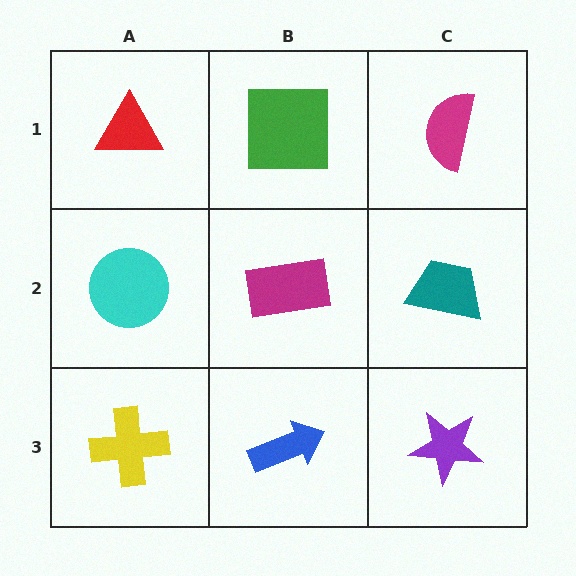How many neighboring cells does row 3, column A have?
2.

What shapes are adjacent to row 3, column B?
A magenta rectangle (row 2, column B), a yellow cross (row 3, column A), a purple star (row 3, column C).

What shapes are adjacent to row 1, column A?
A cyan circle (row 2, column A), a green square (row 1, column B).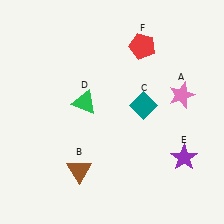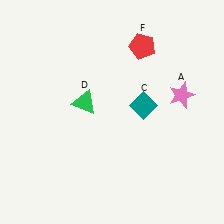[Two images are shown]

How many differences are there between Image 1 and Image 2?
There are 2 differences between the two images.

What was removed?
The purple star (E), the brown triangle (B) were removed in Image 2.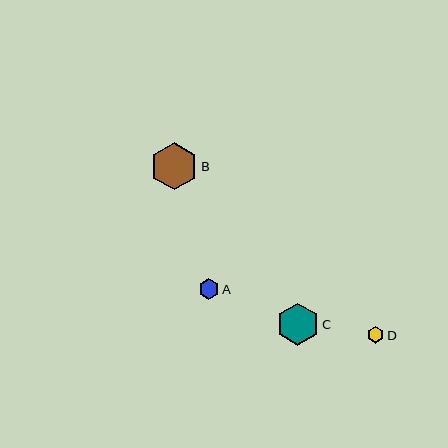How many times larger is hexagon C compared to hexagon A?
Hexagon C is approximately 2.1 times the size of hexagon A.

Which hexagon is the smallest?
Hexagon D is the smallest with a size of approximately 17 pixels.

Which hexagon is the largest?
Hexagon B is the largest with a size of approximately 47 pixels.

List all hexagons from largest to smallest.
From largest to smallest: B, C, A, D.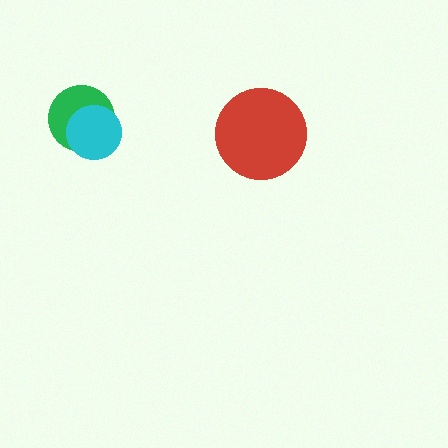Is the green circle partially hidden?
Yes, it is partially covered by another shape.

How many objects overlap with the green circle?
1 object overlaps with the green circle.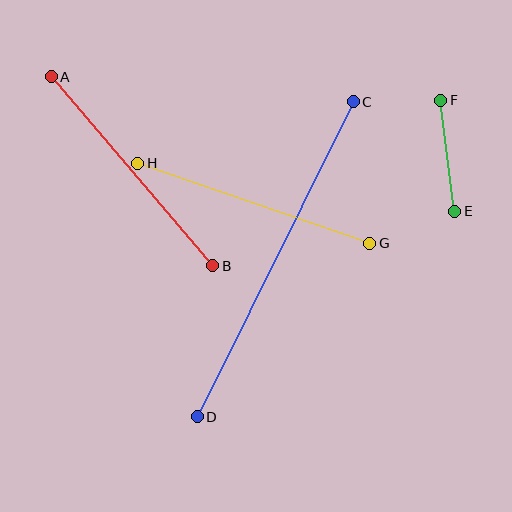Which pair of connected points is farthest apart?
Points C and D are farthest apart.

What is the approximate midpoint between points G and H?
The midpoint is at approximately (254, 203) pixels.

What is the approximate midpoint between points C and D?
The midpoint is at approximately (275, 259) pixels.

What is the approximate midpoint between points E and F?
The midpoint is at approximately (448, 156) pixels.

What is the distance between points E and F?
The distance is approximately 112 pixels.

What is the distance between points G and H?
The distance is approximately 246 pixels.